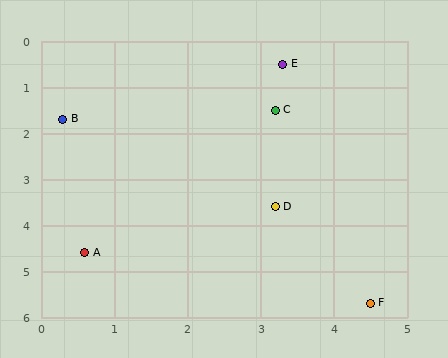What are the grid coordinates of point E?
Point E is at approximately (3.3, 0.5).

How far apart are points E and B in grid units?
Points E and B are about 3.2 grid units apart.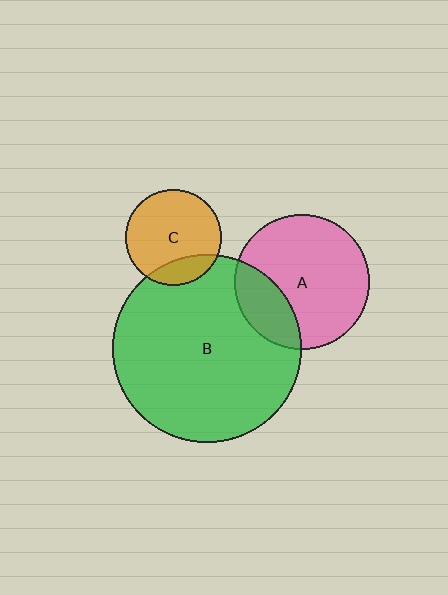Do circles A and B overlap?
Yes.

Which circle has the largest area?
Circle B (green).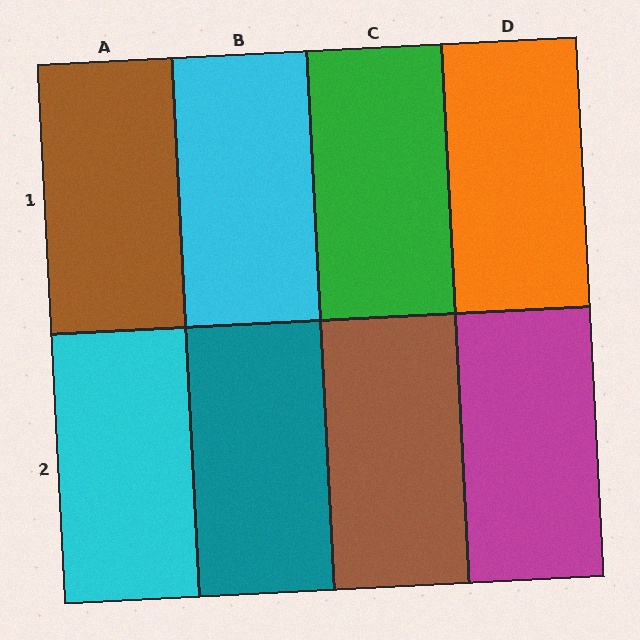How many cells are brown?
2 cells are brown.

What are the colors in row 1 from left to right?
Brown, cyan, green, orange.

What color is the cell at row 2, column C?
Brown.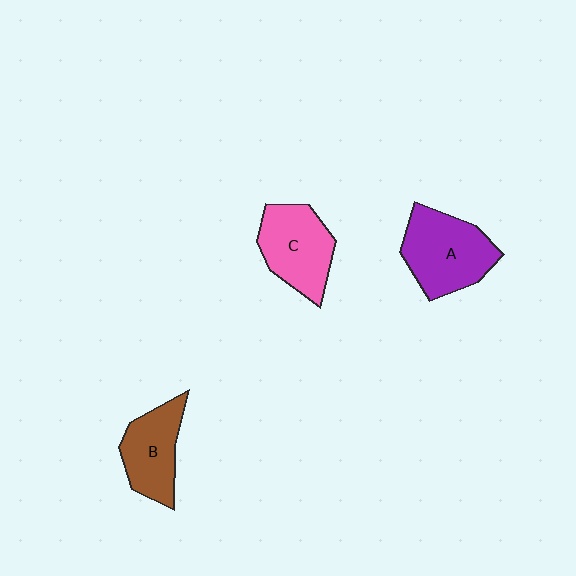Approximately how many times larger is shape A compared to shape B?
Approximately 1.3 times.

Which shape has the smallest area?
Shape B (brown).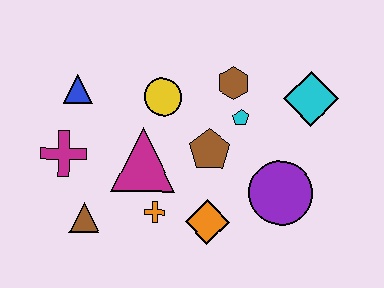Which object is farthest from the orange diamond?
The blue triangle is farthest from the orange diamond.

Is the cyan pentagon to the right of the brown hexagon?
Yes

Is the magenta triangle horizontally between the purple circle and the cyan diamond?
No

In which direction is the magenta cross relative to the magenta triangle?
The magenta cross is to the left of the magenta triangle.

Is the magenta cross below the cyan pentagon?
Yes